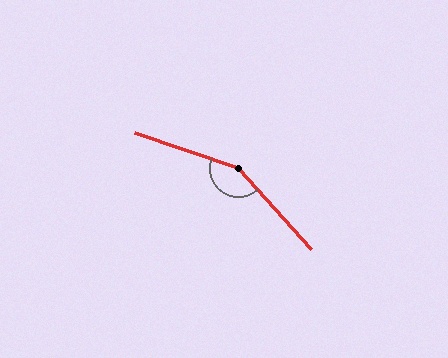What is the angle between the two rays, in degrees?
Approximately 151 degrees.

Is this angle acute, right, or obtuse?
It is obtuse.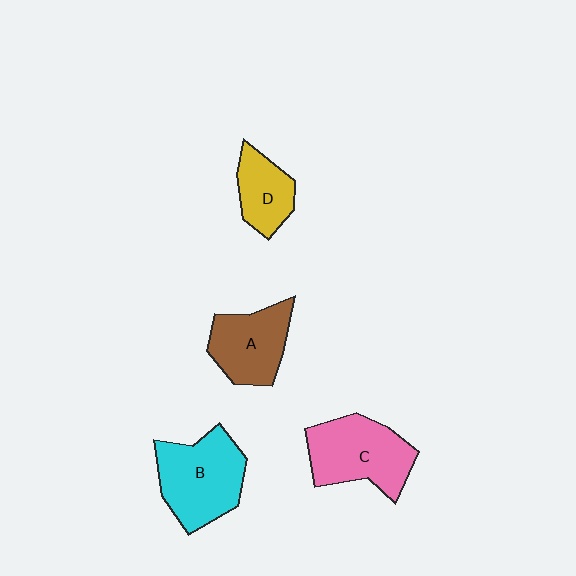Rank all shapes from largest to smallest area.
From largest to smallest: B (cyan), C (pink), A (brown), D (yellow).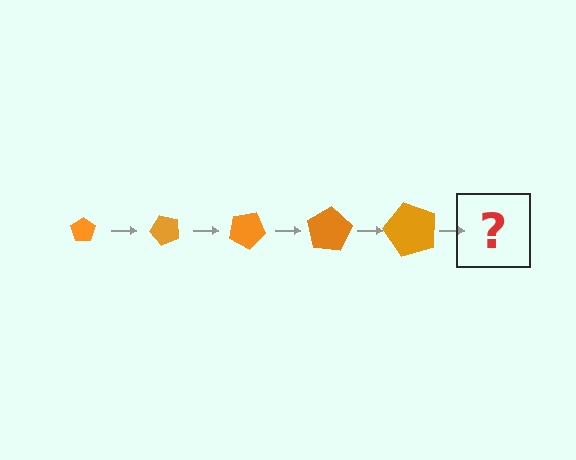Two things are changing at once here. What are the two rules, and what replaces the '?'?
The two rules are that the pentagon grows larger each step and it rotates 50 degrees each step. The '?' should be a pentagon, larger than the previous one and rotated 250 degrees from the start.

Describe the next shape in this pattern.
It should be a pentagon, larger than the previous one and rotated 250 degrees from the start.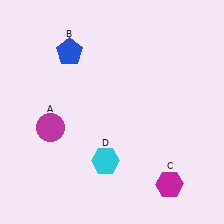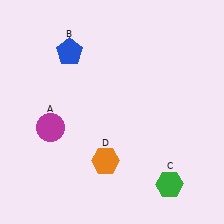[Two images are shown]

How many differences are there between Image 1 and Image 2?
There are 2 differences between the two images.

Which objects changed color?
C changed from magenta to green. D changed from cyan to orange.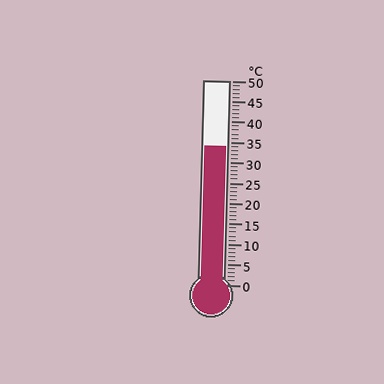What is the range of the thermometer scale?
The thermometer scale ranges from 0°C to 50°C.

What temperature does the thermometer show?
The thermometer shows approximately 34°C.